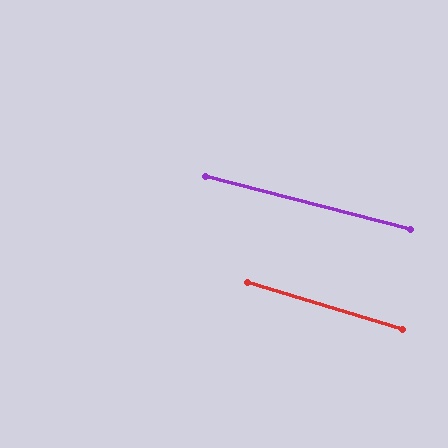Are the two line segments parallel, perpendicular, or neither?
Parallel — their directions differ by only 2.0°.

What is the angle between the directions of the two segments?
Approximately 2 degrees.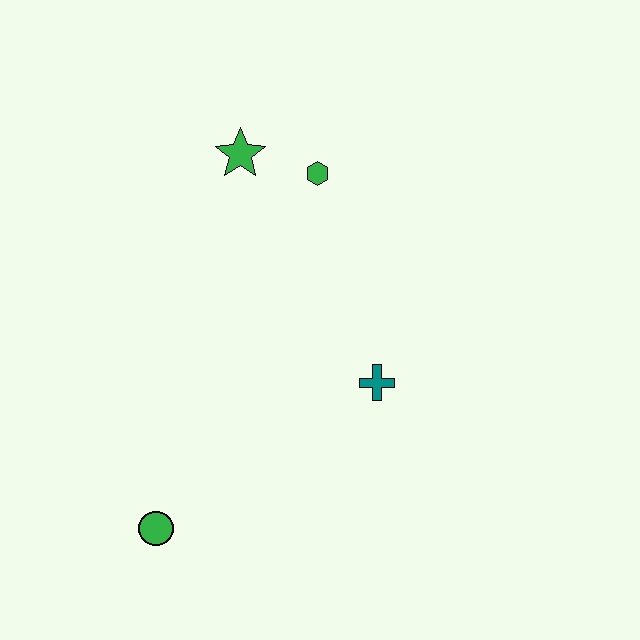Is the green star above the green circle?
Yes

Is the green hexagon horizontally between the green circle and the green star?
No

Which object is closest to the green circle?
The teal cross is closest to the green circle.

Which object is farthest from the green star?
The green circle is farthest from the green star.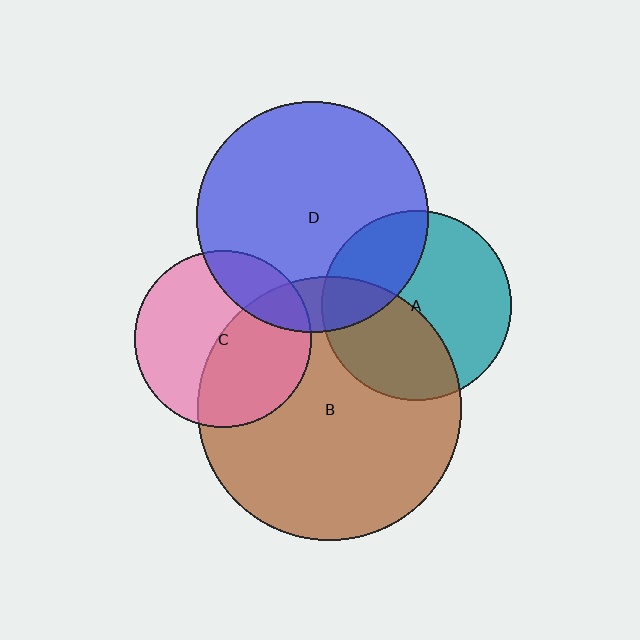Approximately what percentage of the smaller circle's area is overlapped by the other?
Approximately 45%.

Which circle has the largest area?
Circle B (brown).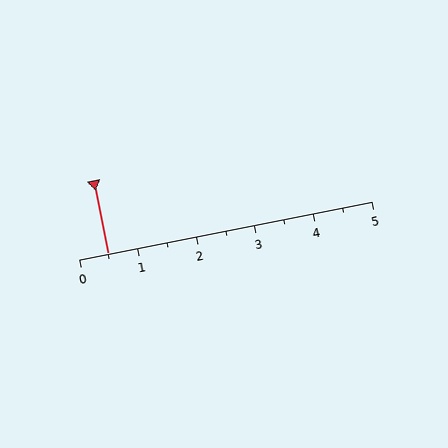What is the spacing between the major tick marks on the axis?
The major ticks are spaced 1 apart.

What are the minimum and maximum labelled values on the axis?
The axis runs from 0 to 5.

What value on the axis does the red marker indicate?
The marker indicates approximately 0.5.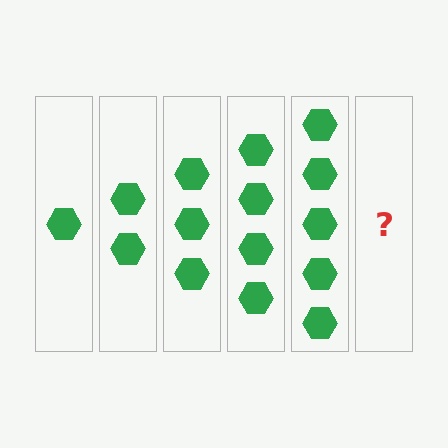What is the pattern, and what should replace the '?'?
The pattern is that each step adds one more hexagon. The '?' should be 6 hexagons.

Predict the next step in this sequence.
The next step is 6 hexagons.